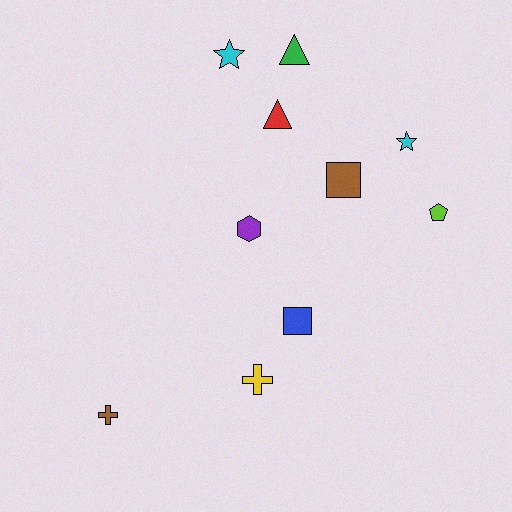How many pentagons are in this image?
There is 1 pentagon.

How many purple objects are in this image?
There is 1 purple object.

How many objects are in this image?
There are 10 objects.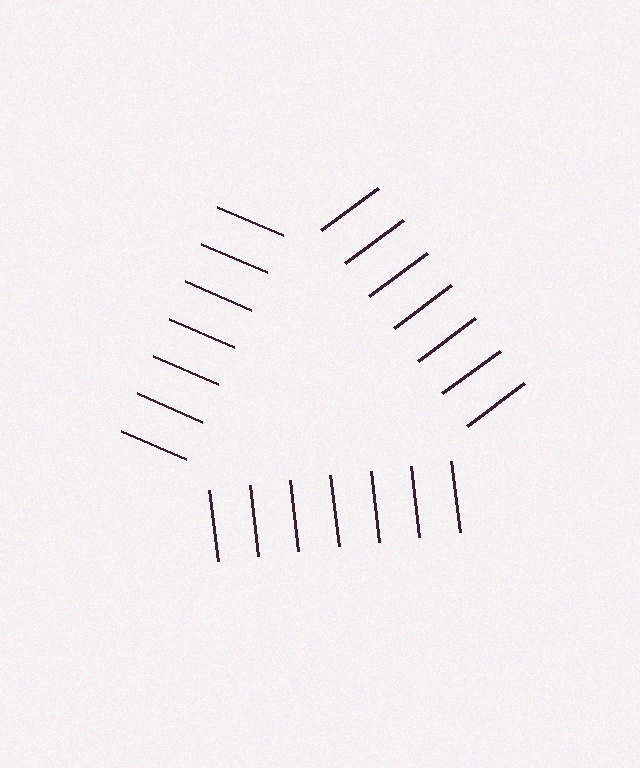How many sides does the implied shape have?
3 sides — the line-ends trace a triangle.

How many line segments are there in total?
21 — 7 along each of the 3 edges.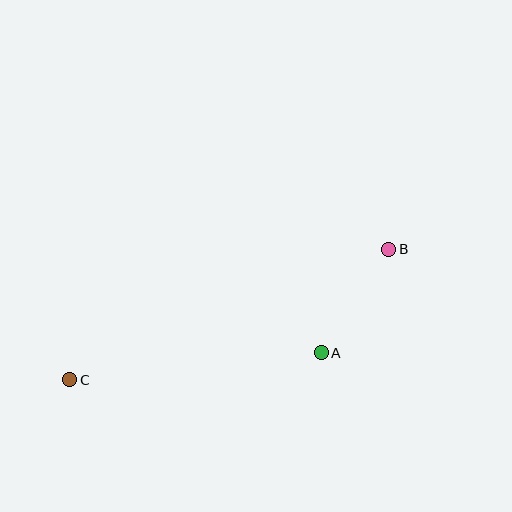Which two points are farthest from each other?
Points B and C are farthest from each other.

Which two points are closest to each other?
Points A and B are closest to each other.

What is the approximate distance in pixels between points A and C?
The distance between A and C is approximately 253 pixels.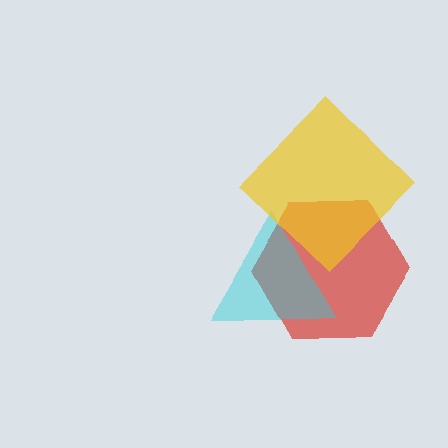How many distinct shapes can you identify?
There are 3 distinct shapes: a red hexagon, a cyan triangle, a yellow diamond.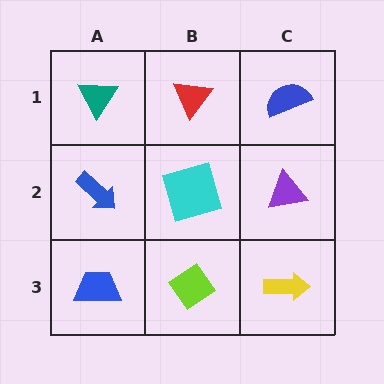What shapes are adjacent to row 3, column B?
A cyan square (row 2, column B), a blue trapezoid (row 3, column A), a yellow arrow (row 3, column C).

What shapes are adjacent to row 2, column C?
A blue semicircle (row 1, column C), a yellow arrow (row 3, column C), a cyan square (row 2, column B).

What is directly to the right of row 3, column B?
A yellow arrow.